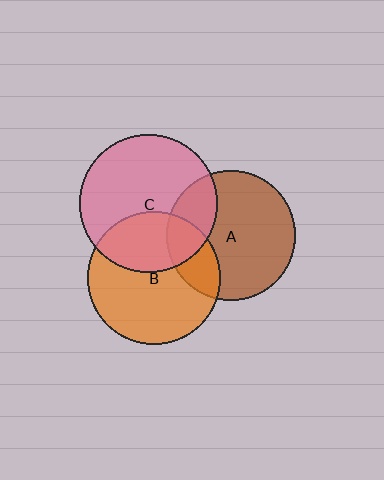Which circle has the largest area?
Circle C (pink).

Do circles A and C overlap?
Yes.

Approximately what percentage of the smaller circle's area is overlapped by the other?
Approximately 25%.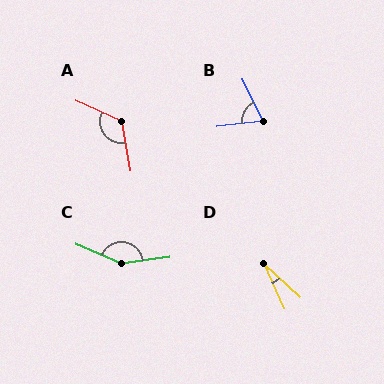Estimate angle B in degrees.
Approximately 71 degrees.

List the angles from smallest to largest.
D (22°), B (71°), A (124°), C (150°).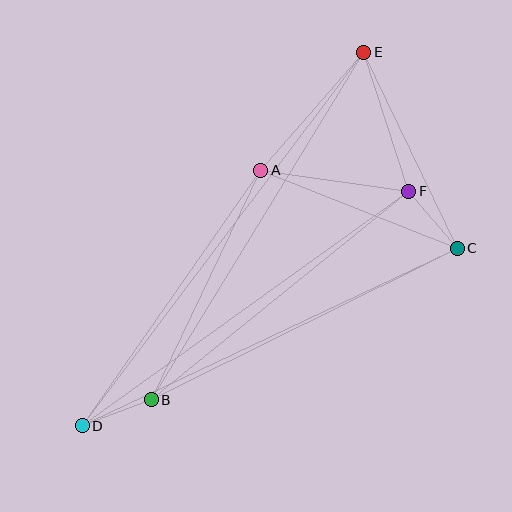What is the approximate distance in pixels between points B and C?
The distance between B and C is approximately 342 pixels.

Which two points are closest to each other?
Points B and D are closest to each other.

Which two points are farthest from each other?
Points D and E are farthest from each other.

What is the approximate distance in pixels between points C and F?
The distance between C and F is approximately 75 pixels.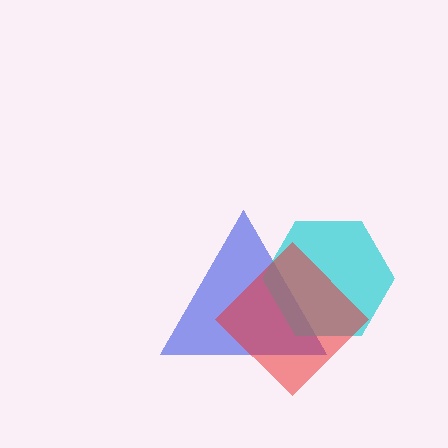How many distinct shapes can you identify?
There are 3 distinct shapes: a blue triangle, a cyan hexagon, a red diamond.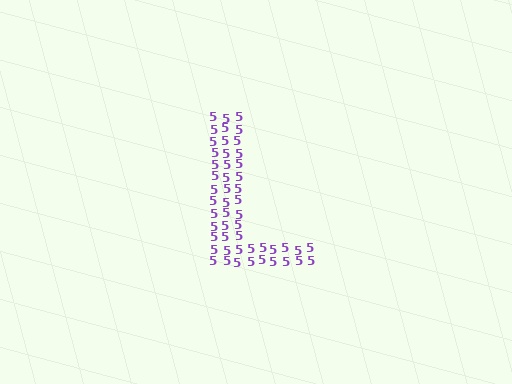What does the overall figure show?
The overall figure shows the letter L.